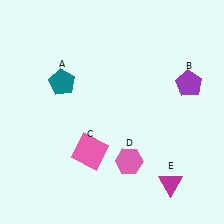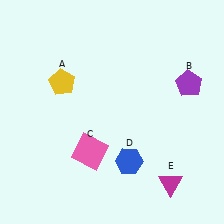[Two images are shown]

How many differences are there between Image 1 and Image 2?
There are 2 differences between the two images.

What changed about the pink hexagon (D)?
In Image 1, D is pink. In Image 2, it changed to blue.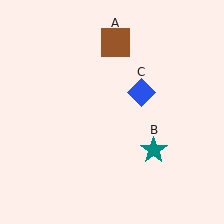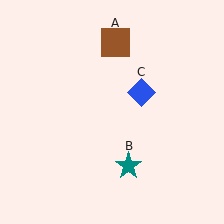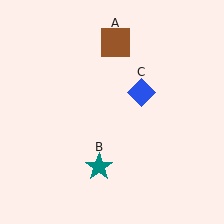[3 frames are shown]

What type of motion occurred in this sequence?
The teal star (object B) rotated clockwise around the center of the scene.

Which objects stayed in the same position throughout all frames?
Brown square (object A) and blue diamond (object C) remained stationary.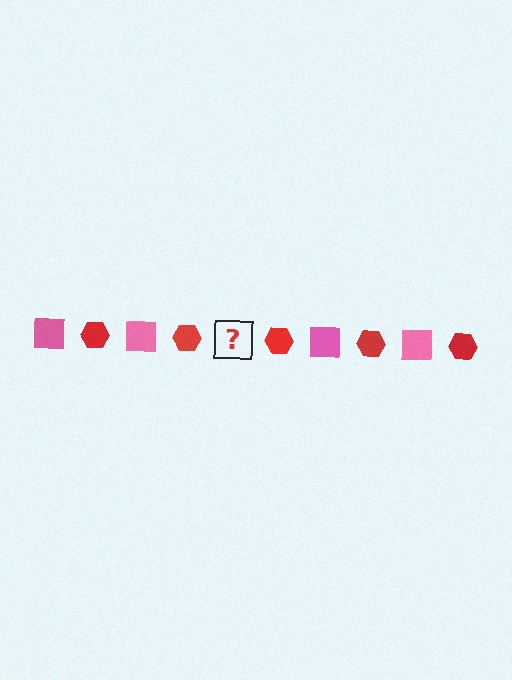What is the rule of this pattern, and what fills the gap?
The rule is that the pattern alternates between pink square and red hexagon. The gap should be filled with a pink square.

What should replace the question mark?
The question mark should be replaced with a pink square.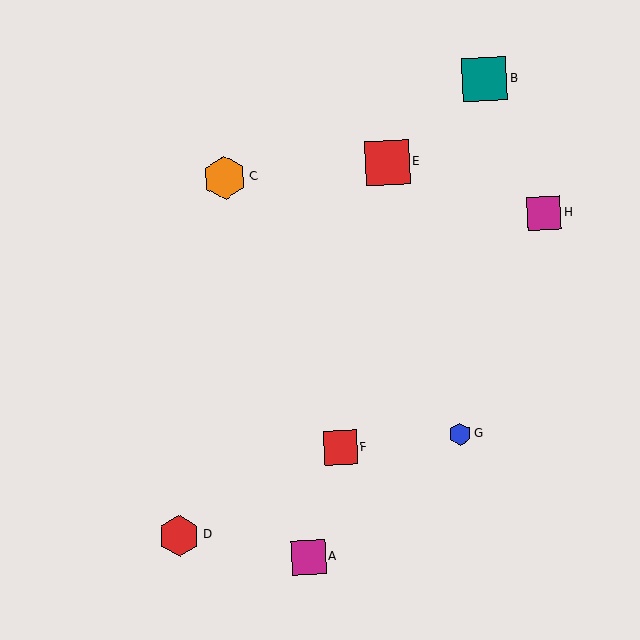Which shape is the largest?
The red square (labeled E) is the largest.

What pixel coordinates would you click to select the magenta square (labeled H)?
Click at (544, 214) to select the magenta square H.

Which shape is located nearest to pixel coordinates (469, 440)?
The blue hexagon (labeled G) at (460, 434) is nearest to that location.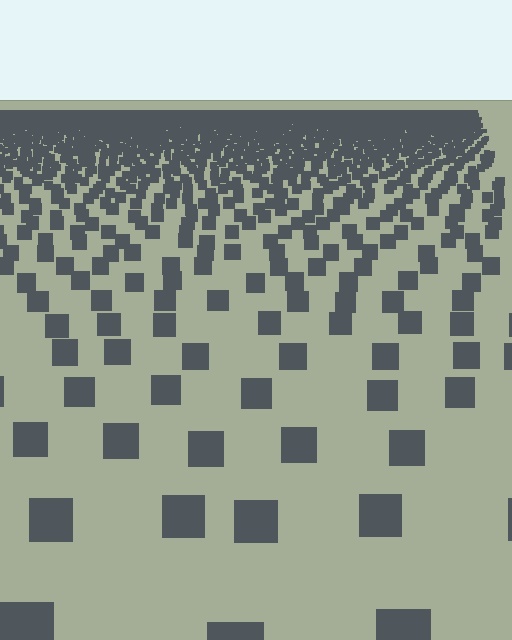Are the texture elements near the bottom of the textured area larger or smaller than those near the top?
Larger. Near the bottom, elements are closer to the viewer and appear at a bigger on-screen size.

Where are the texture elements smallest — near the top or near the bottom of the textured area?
Near the top.